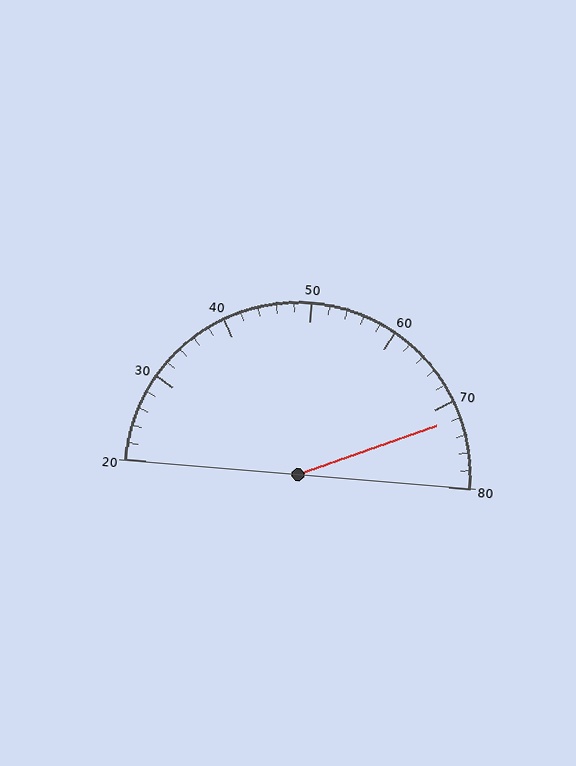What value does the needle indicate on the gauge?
The needle indicates approximately 72.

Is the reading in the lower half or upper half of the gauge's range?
The reading is in the upper half of the range (20 to 80).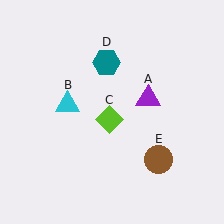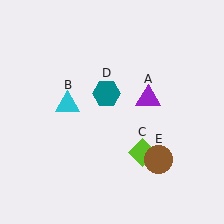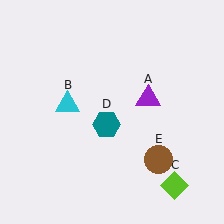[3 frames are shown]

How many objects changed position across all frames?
2 objects changed position: lime diamond (object C), teal hexagon (object D).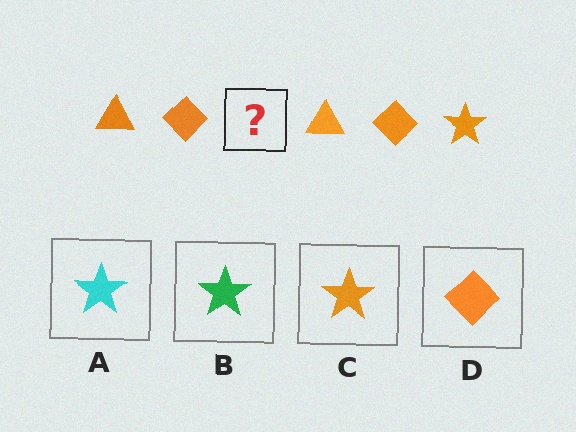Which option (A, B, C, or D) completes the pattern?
C.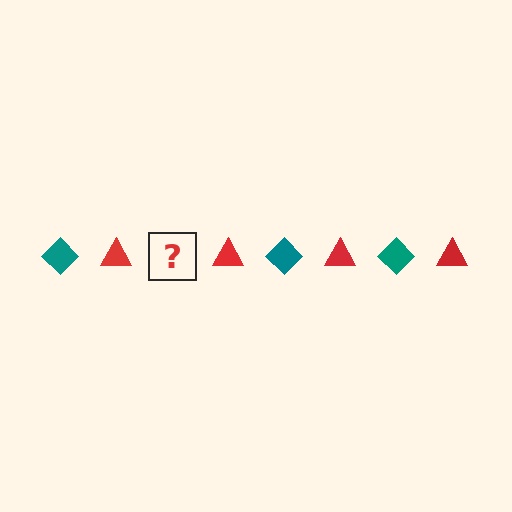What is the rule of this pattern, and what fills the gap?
The rule is that the pattern alternates between teal diamond and red triangle. The gap should be filled with a teal diamond.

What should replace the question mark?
The question mark should be replaced with a teal diamond.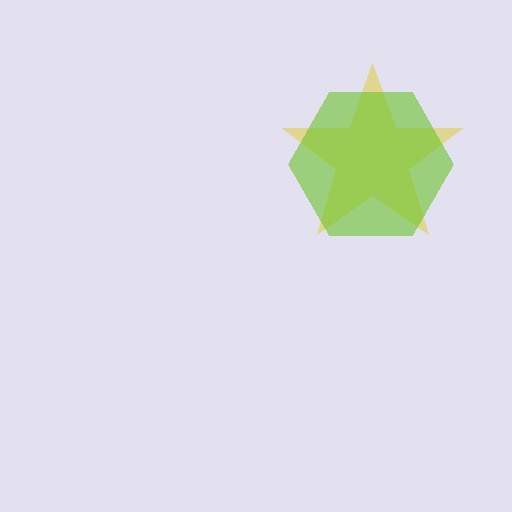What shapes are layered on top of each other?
The layered shapes are: a yellow star, a lime hexagon.